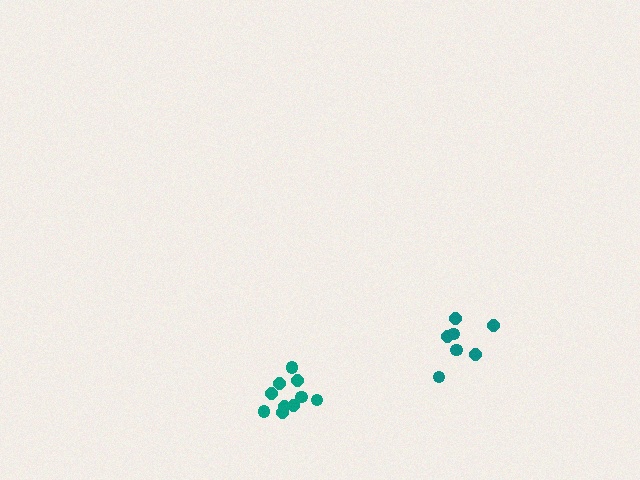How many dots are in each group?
Group 1: 10 dots, Group 2: 7 dots (17 total).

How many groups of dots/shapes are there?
There are 2 groups.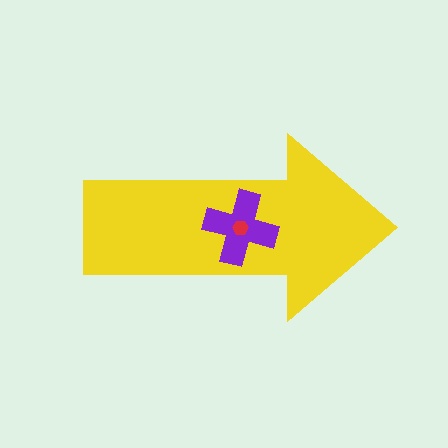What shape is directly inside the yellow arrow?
The purple cross.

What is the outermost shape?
The yellow arrow.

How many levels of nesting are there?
3.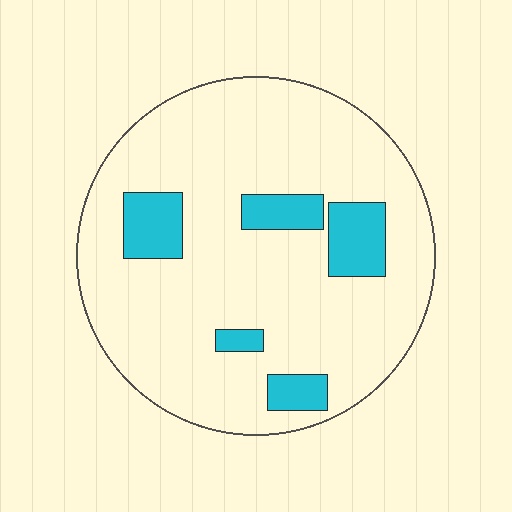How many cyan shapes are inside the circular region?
5.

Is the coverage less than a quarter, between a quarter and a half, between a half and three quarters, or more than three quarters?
Less than a quarter.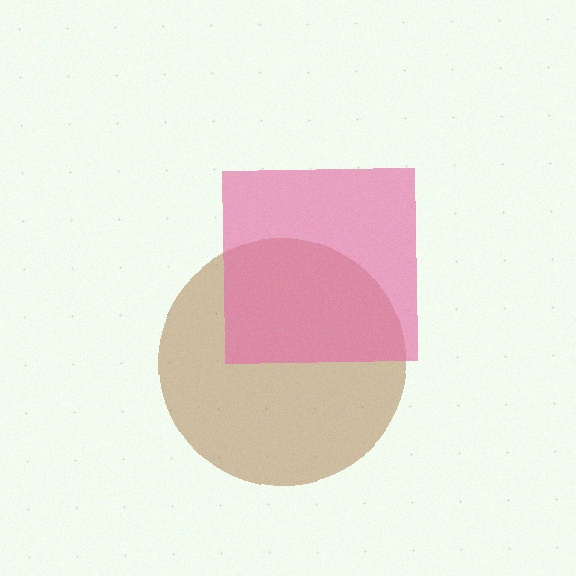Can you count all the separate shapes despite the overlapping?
Yes, there are 2 separate shapes.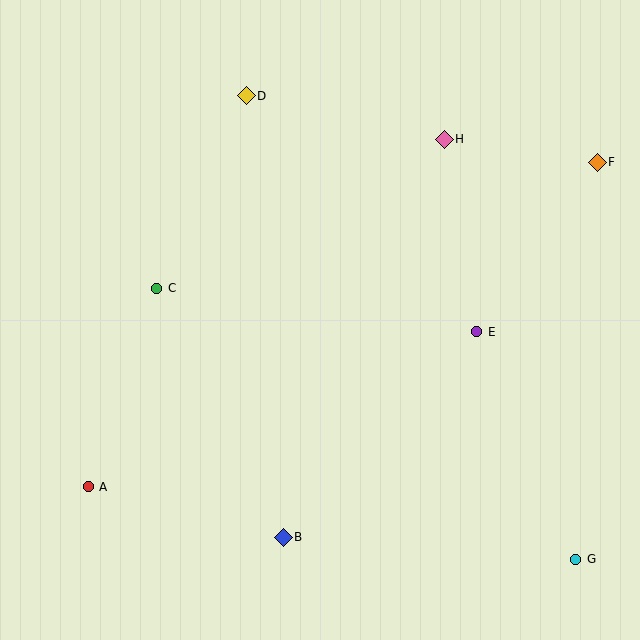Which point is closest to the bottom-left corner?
Point A is closest to the bottom-left corner.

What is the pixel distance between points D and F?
The distance between D and F is 357 pixels.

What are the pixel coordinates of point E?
Point E is at (477, 332).